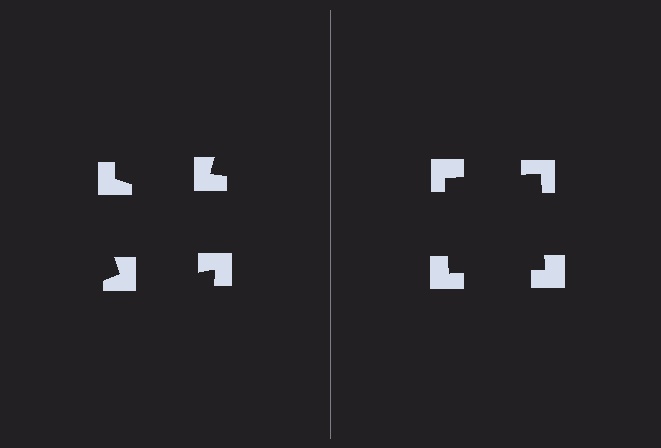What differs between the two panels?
The notched squares are positioned identically on both sides; only the wedge orientations differ. On the right they align to a square; on the left they are misaligned.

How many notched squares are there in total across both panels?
8 — 4 on each side.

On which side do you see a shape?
An illusory square appears on the right side. On the left side the wedge cuts are rotated, so no coherent shape forms.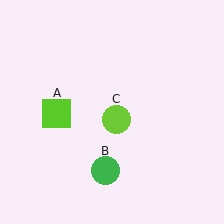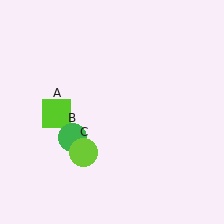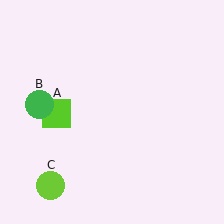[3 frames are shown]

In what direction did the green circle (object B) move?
The green circle (object B) moved up and to the left.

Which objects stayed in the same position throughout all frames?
Lime square (object A) remained stationary.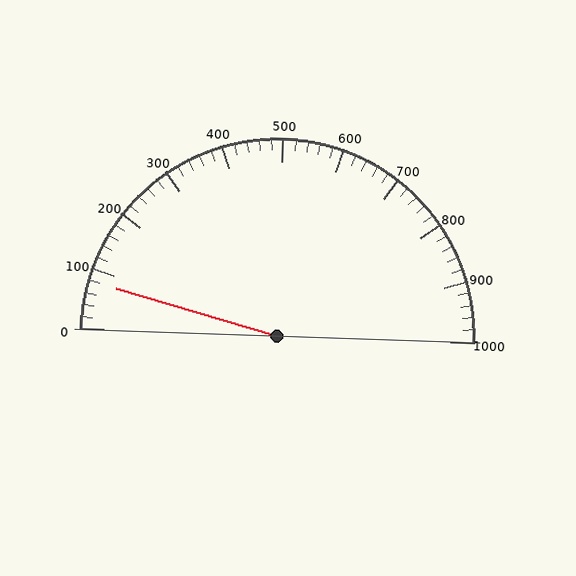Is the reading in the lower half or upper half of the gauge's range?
The reading is in the lower half of the range (0 to 1000).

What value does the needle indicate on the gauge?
The needle indicates approximately 80.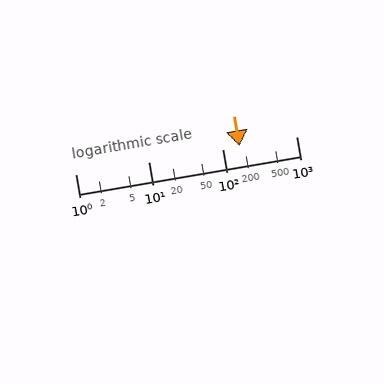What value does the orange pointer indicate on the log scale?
The pointer indicates approximately 170.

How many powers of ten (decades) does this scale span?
The scale spans 3 decades, from 1 to 1000.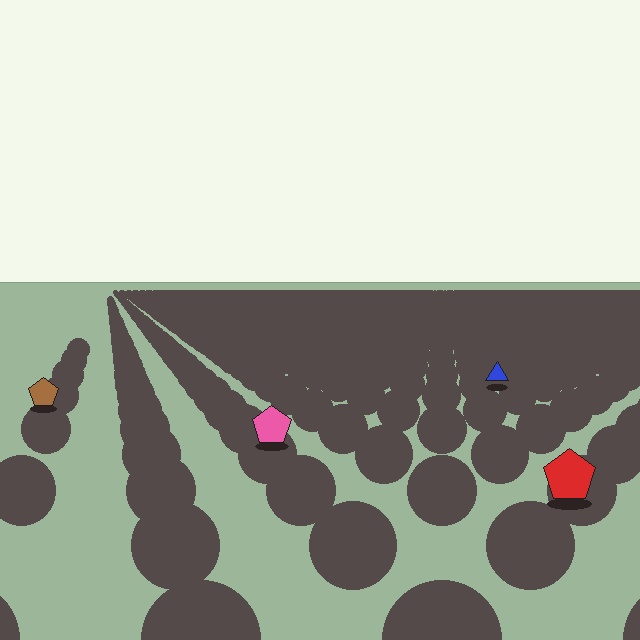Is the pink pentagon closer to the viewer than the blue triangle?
Yes. The pink pentagon is closer — you can tell from the texture gradient: the ground texture is coarser near it.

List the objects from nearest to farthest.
From nearest to farthest: the red pentagon, the pink pentagon, the brown pentagon, the blue triangle.